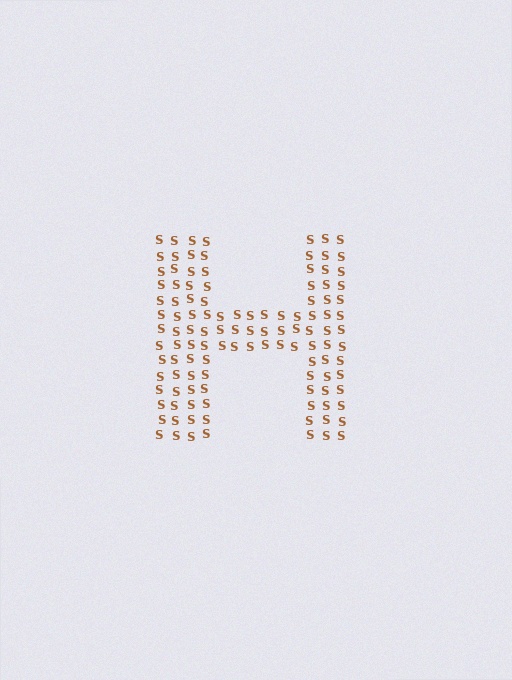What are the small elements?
The small elements are letter S's.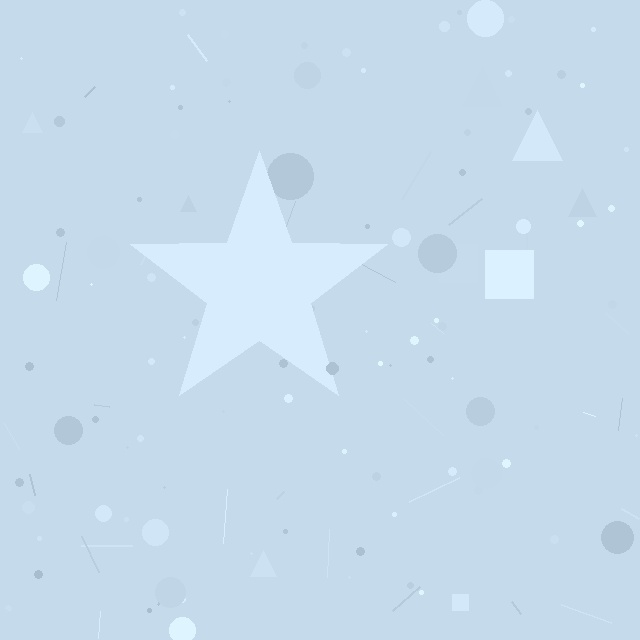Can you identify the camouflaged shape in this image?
The camouflaged shape is a star.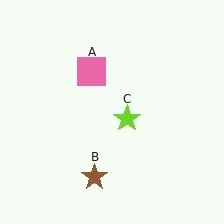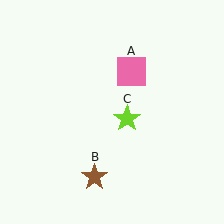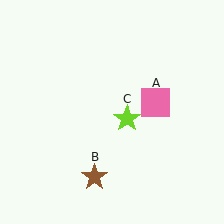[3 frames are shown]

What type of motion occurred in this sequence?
The pink square (object A) rotated clockwise around the center of the scene.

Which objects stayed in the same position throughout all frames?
Brown star (object B) and lime star (object C) remained stationary.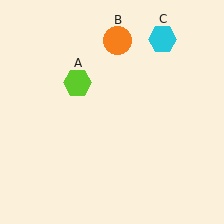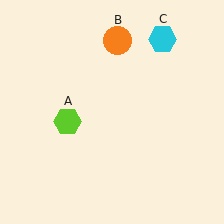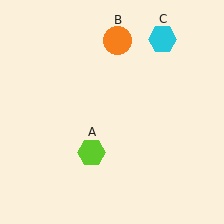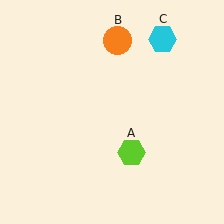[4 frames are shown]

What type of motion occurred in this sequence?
The lime hexagon (object A) rotated counterclockwise around the center of the scene.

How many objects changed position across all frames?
1 object changed position: lime hexagon (object A).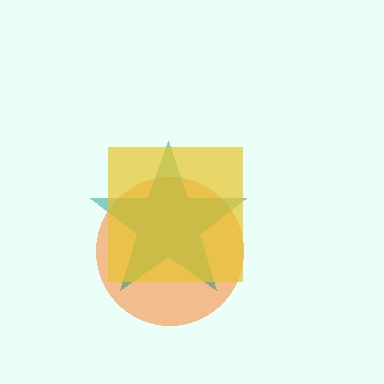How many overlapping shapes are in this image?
There are 3 overlapping shapes in the image.